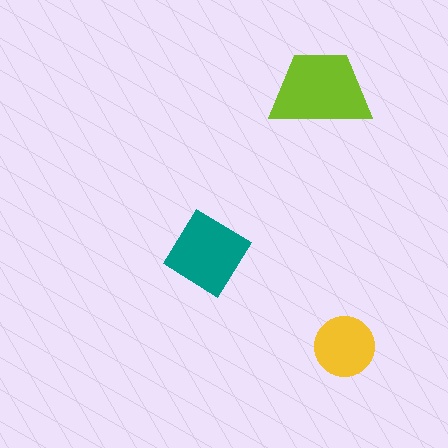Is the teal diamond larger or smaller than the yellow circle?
Larger.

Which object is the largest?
The lime trapezoid.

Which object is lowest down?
The yellow circle is bottommost.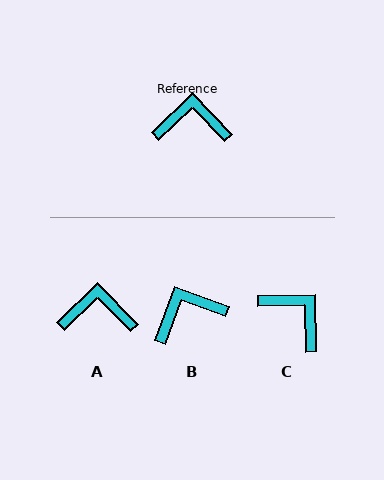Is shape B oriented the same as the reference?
No, it is off by about 25 degrees.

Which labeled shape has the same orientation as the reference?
A.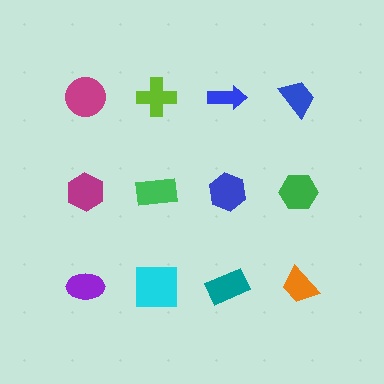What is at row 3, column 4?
An orange trapezoid.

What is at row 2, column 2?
A green rectangle.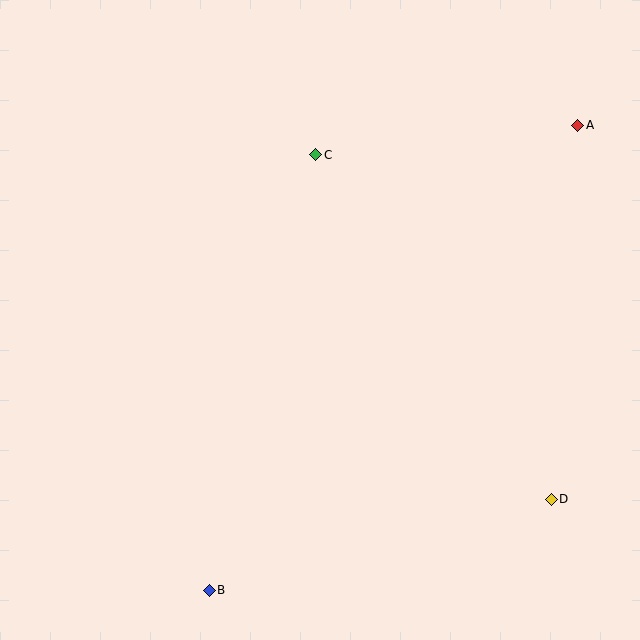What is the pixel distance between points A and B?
The distance between A and B is 593 pixels.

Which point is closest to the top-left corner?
Point C is closest to the top-left corner.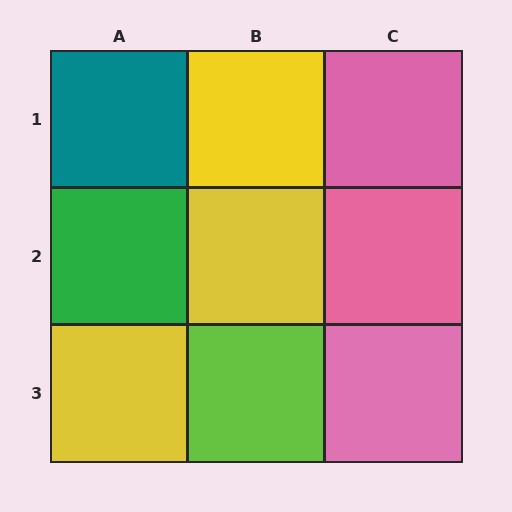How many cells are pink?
3 cells are pink.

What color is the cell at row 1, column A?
Teal.